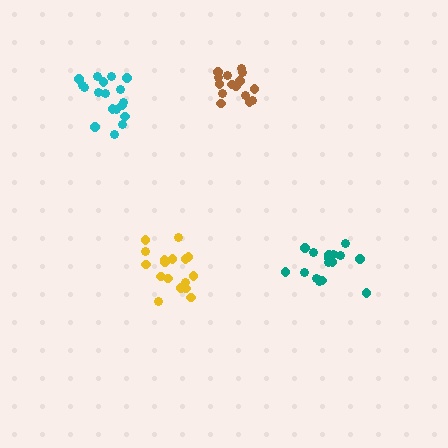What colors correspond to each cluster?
The clusters are colored: yellow, cyan, teal, brown.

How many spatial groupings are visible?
There are 4 spatial groupings.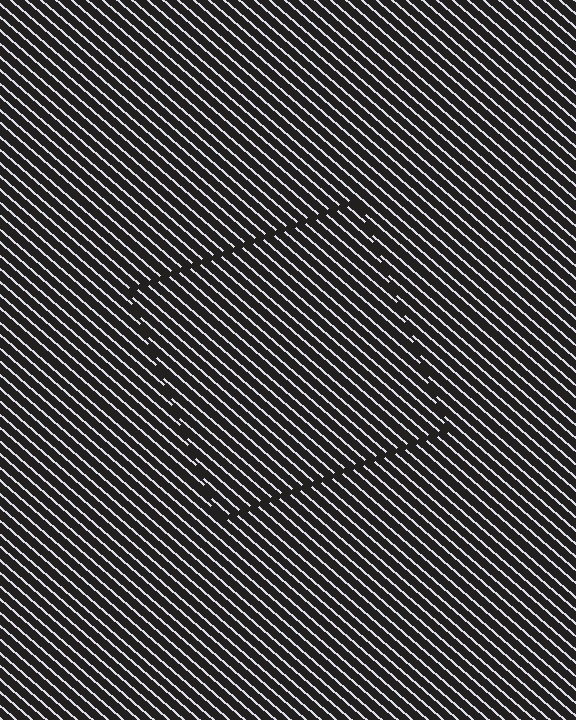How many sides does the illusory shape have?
4 sides — the line-ends trace a square.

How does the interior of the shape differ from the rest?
The interior of the shape contains the same grating, shifted by half a period — the contour is defined by the phase discontinuity where line-ends from the inner and outer gratings abut.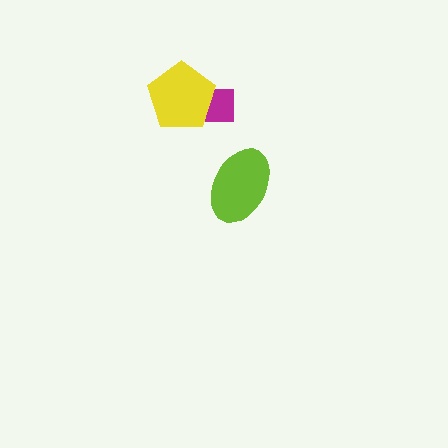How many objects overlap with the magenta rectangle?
1 object overlaps with the magenta rectangle.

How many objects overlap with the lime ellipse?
0 objects overlap with the lime ellipse.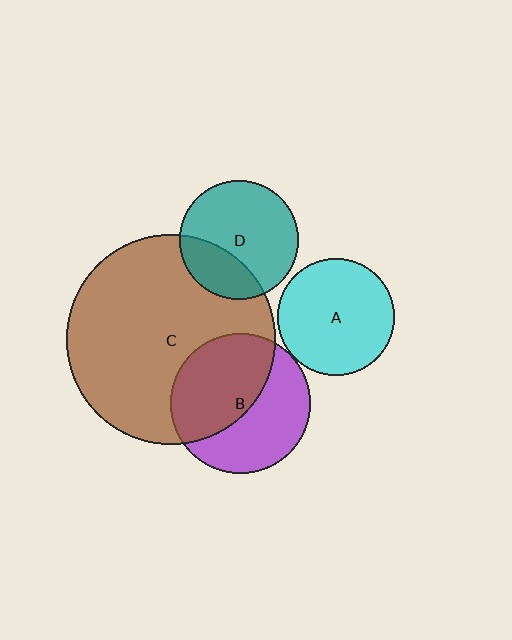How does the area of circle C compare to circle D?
Approximately 3.1 times.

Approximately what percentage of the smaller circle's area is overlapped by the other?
Approximately 5%.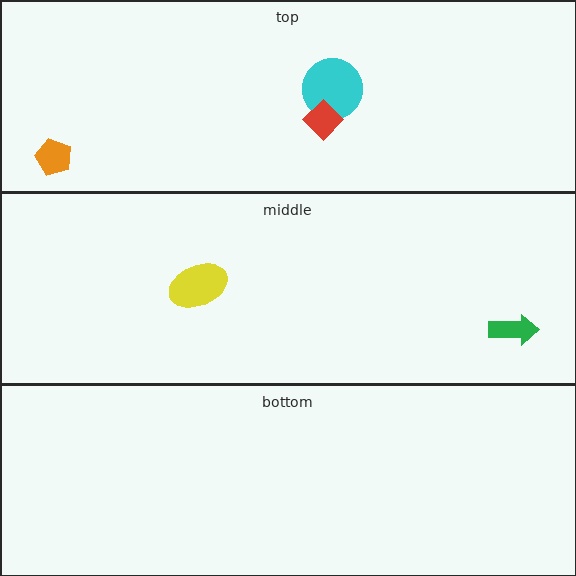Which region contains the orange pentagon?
The top region.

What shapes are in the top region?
The cyan circle, the red diamond, the orange pentagon.